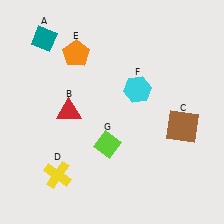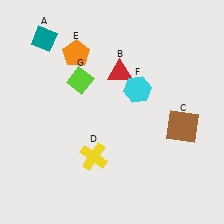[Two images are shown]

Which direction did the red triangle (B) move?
The red triangle (B) moved right.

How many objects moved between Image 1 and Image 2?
3 objects moved between the two images.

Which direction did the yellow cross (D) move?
The yellow cross (D) moved right.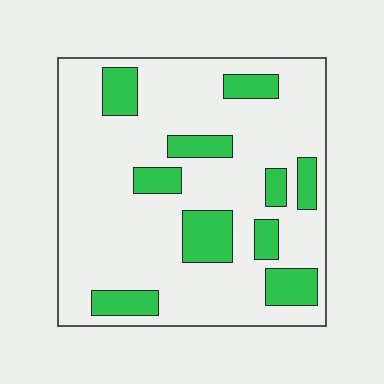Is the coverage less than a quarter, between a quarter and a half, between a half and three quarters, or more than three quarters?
Less than a quarter.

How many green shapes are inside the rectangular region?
10.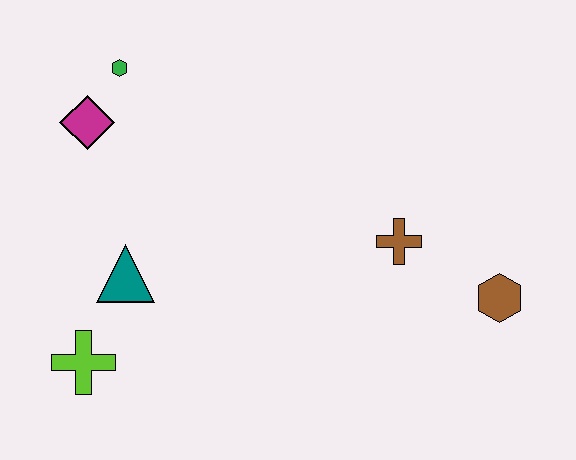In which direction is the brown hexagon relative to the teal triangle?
The brown hexagon is to the right of the teal triangle.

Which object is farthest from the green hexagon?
The brown hexagon is farthest from the green hexagon.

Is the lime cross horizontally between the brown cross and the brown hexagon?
No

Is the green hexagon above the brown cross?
Yes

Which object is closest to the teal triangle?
The lime cross is closest to the teal triangle.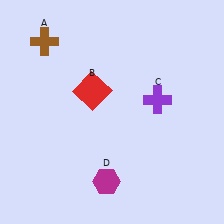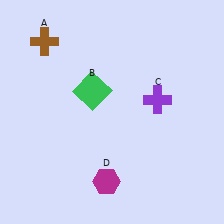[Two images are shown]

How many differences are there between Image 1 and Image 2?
There is 1 difference between the two images.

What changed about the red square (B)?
In Image 1, B is red. In Image 2, it changed to green.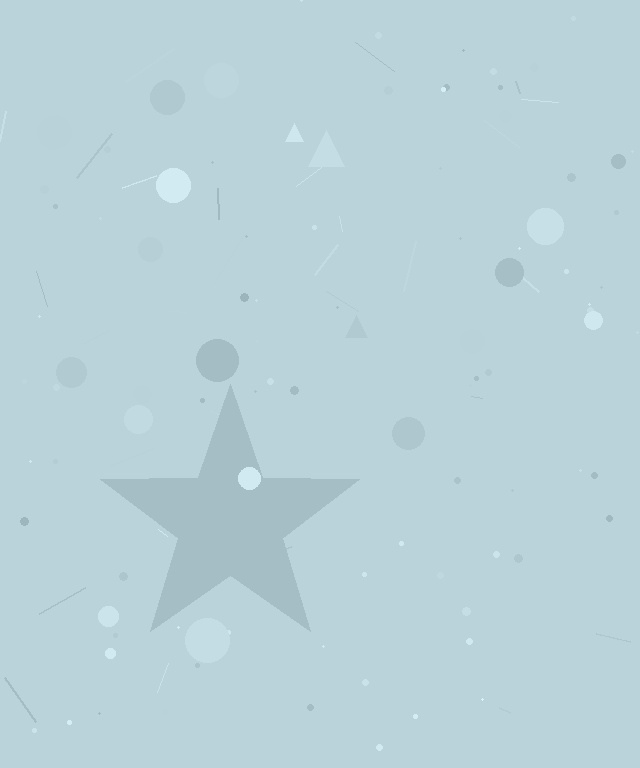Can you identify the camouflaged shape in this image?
The camouflaged shape is a star.